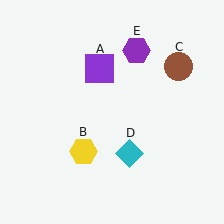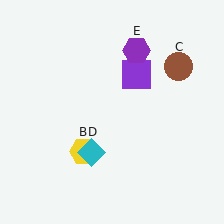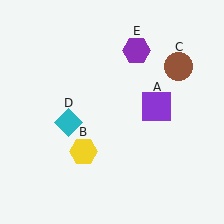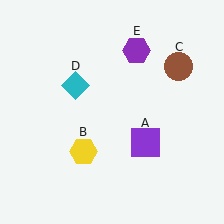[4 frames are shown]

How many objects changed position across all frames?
2 objects changed position: purple square (object A), cyan diamond (object D).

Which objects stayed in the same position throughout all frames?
Yellow hexagon (object B) and brown circle (object C) and purple hexagon (object E) remained stationary.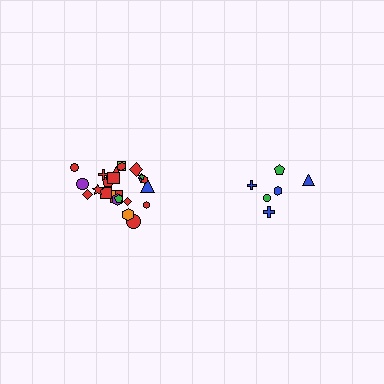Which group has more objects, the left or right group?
The left group.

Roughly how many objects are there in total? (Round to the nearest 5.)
Roughly 30 objects in total.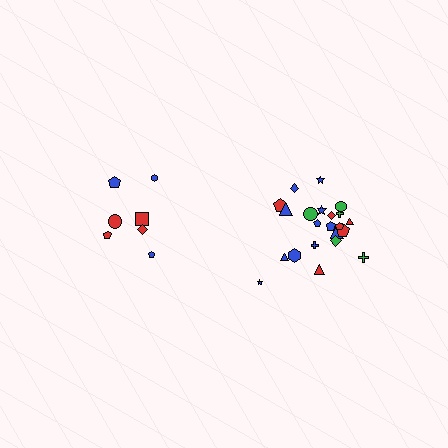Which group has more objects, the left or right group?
The right group.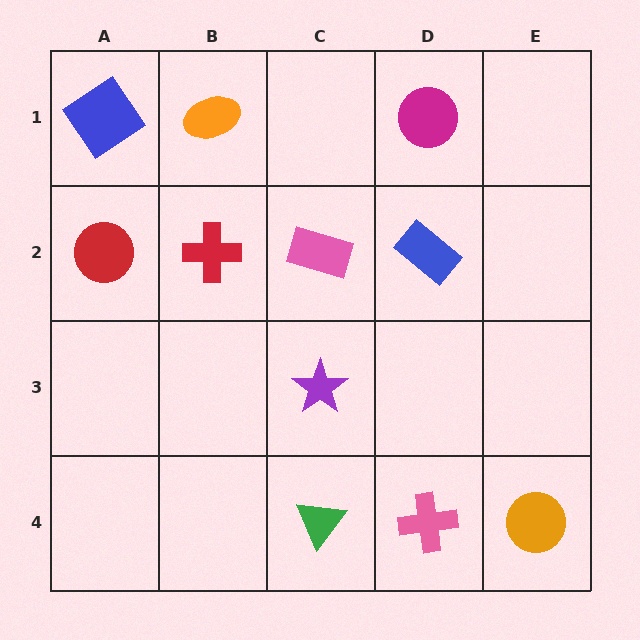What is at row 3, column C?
A purple star.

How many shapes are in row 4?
3 shapes.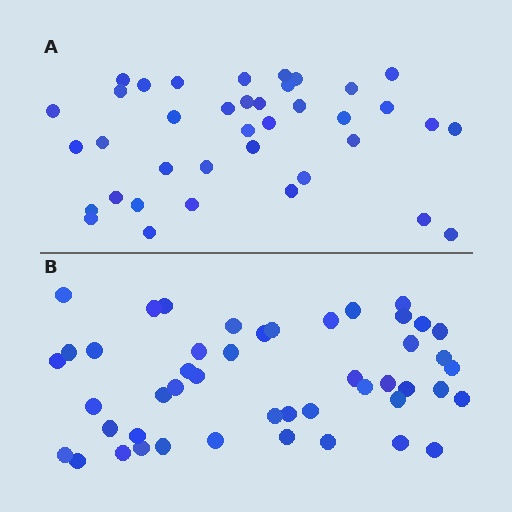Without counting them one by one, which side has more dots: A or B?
Region B (the bottom region) has more dots.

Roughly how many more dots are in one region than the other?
Region B has roughly 8 or so more dots than region A.